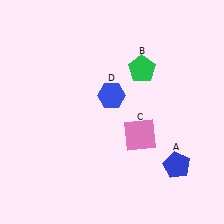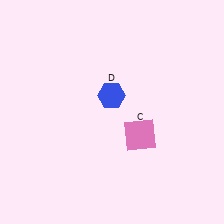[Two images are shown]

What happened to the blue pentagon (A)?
The blue pentagon (A) was removed in Image 2. It was in the bottom-right area of Image 1.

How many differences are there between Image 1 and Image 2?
There are 2 differences between the two images.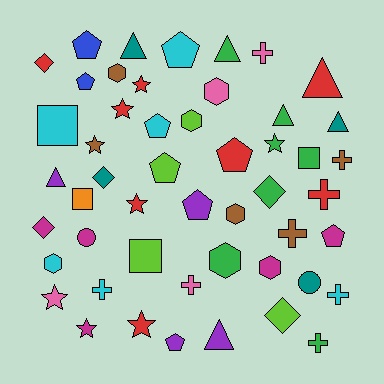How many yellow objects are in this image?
There are no yellow objects.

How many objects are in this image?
There are 50 objects.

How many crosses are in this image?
There are 8 crosses.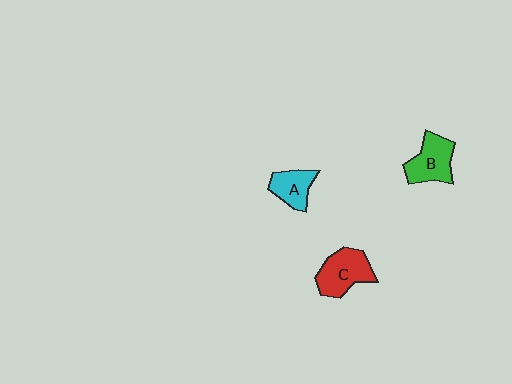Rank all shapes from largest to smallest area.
From largest to smallest: C (red), B (green), A (cyan).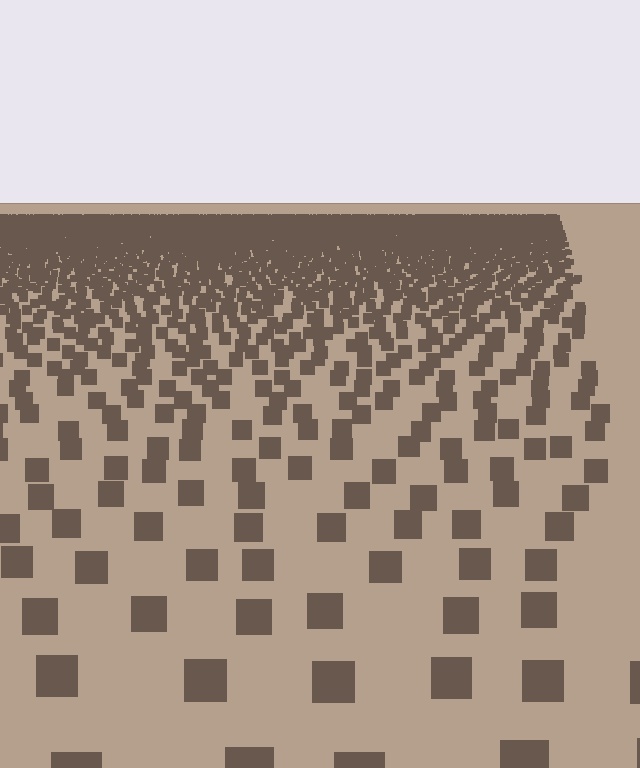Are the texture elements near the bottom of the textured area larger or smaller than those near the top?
Larger. Near the bottom, elements are closer to the viewer and appear at a bigger on-screen size.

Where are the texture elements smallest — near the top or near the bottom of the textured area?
Near the top.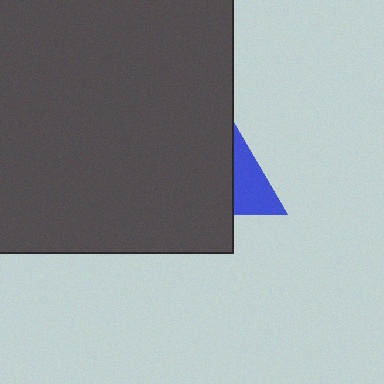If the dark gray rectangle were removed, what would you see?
You would see the complete blue triangle.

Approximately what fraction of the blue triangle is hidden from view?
Roughly 69% of the blue triangle is hidden behind the dark gray rectangle.